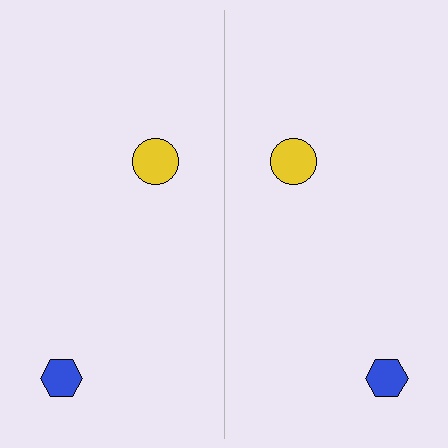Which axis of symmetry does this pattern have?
The pattern has a vertical axis of symmetry running through the center of the image.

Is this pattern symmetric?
Yes, this pattern has bilateral (reflection) symmetry.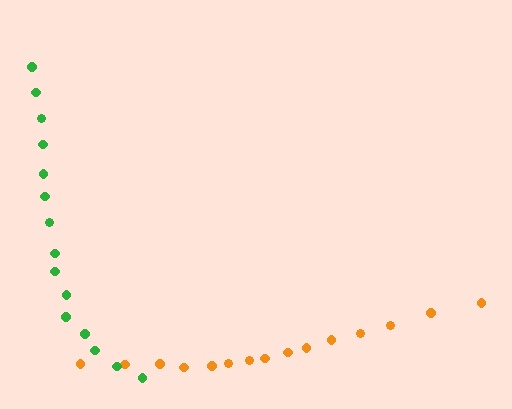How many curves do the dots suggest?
There are 2 distinct paths.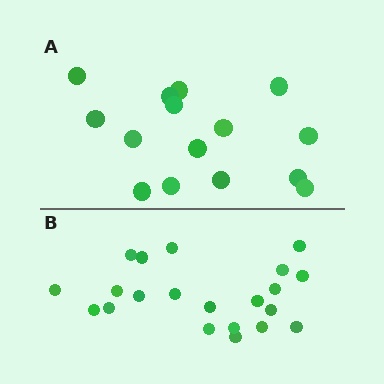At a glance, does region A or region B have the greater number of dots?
Region B (the bottom region) has more dots.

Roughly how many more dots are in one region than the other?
Region B has about 6 more dots than region A.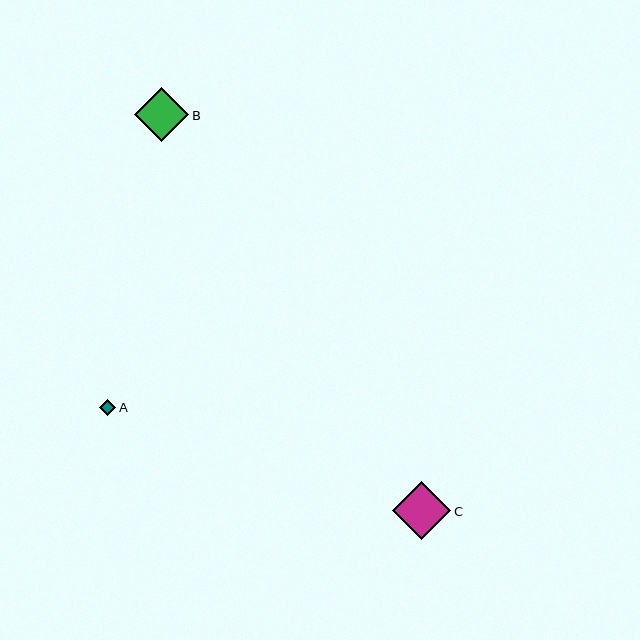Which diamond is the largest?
Diamond C is the largest with a size of approximately 58 pixels.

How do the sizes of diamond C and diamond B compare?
Diamond C and diamond B are approximately the same size.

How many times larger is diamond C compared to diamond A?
Diamond C is approximately 3.7 times the size of diamond A.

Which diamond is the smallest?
Diamond A is the smallest with a size of approximately 16 pixels.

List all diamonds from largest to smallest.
From largest to smallest: C, B, A.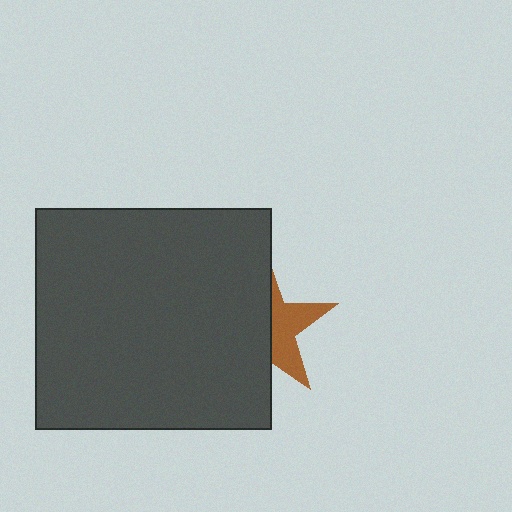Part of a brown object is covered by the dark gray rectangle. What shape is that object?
It is a star.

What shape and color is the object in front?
The object in front is a dark gray rectangle.